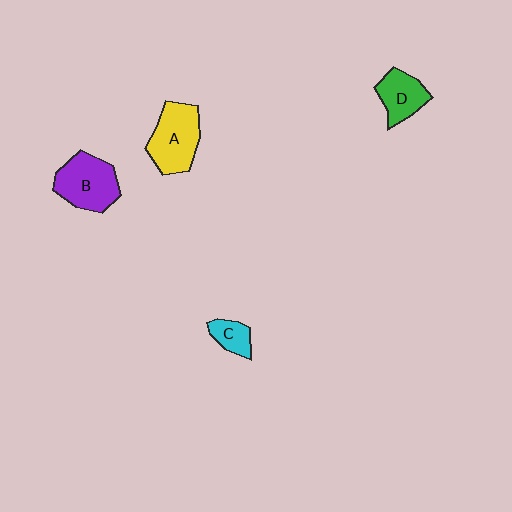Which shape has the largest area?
Shape A (yellow).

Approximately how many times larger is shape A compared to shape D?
Approximately 1.5 times.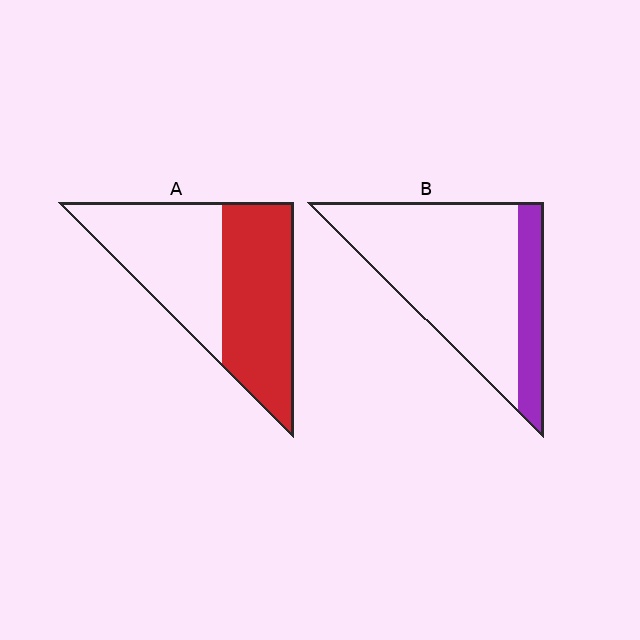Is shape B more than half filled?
No.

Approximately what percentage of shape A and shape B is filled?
A is approximately 50% and B is approximately 20%.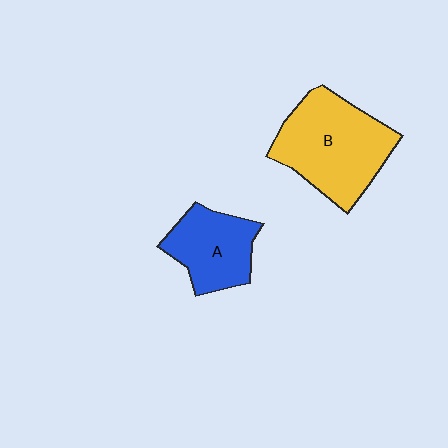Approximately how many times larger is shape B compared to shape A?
Approximately 1.6 times.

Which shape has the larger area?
Shape B (yellow).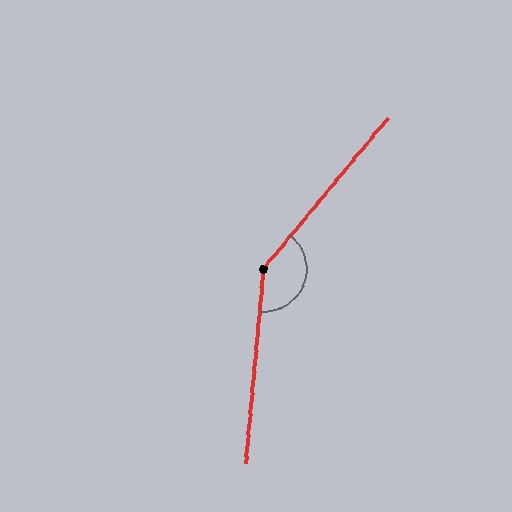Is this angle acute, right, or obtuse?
It is obtuse.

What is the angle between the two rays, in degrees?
Approximately 146 degrees.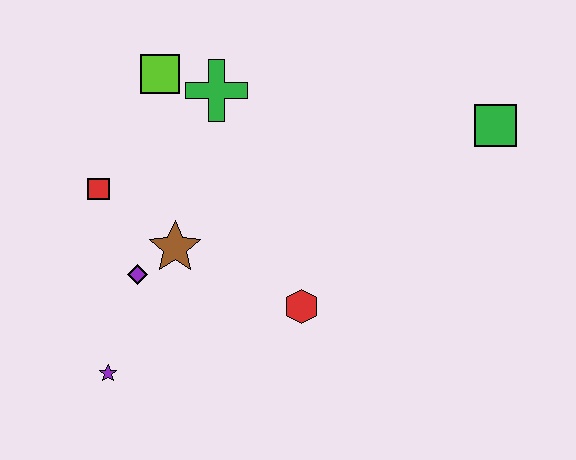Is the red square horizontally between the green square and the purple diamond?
No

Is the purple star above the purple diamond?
No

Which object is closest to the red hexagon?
The brown star is closest to the red hexagon.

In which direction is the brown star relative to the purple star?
The brown star is above the purple star.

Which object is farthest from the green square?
The purple star is farthest from the green square.